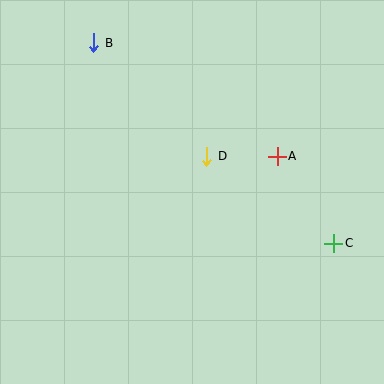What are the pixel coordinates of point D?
Point D is at (207, 156).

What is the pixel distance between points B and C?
The distance between B and C is 313 pixels.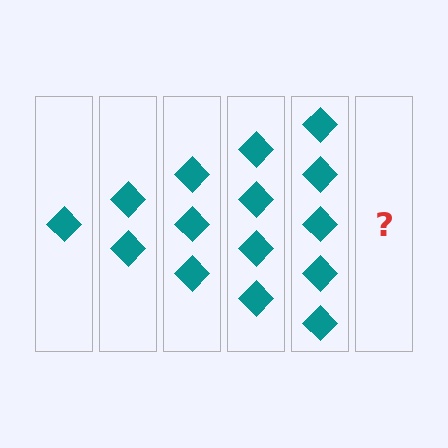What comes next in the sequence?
The next element should be 6 diamonds.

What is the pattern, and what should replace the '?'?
The pattern is that each step adds one more diamond. The '?' should be 6 diamonds.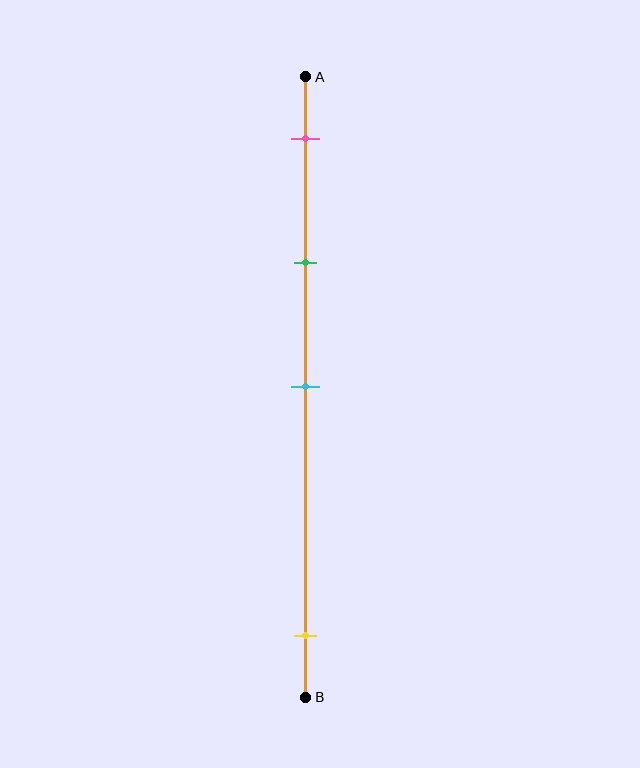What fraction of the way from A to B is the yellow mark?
The yellow mark is approximately 90% (0.9) of the way from A to B.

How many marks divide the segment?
There are 4 marks dividing the segment.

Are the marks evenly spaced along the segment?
No, the marks are not evenly spaced.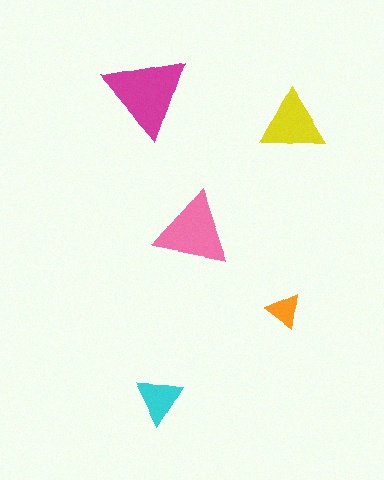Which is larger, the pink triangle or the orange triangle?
The pink one.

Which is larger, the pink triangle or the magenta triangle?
The magenta one.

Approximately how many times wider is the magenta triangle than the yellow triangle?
About 1.5 times wider.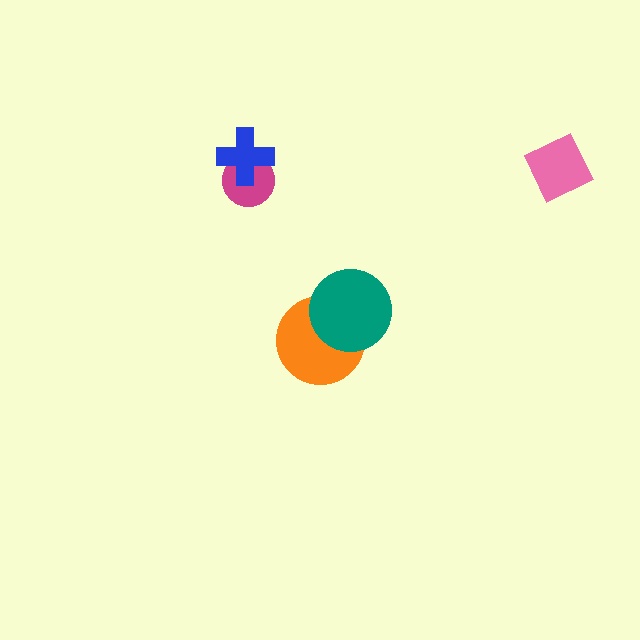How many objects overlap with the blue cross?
1 object overlaps with the blue cross.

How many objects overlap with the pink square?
0 objects overlap with the pink square.